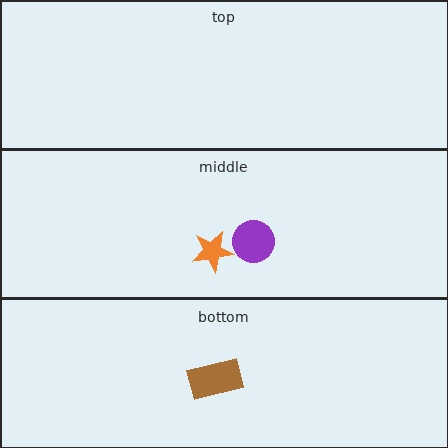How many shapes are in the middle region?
2.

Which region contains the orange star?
The middle region.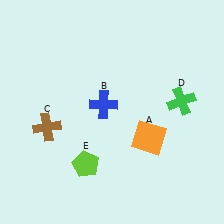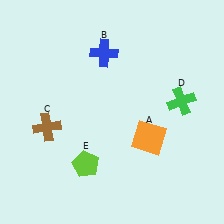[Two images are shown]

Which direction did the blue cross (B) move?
The blue cross (B) moved up.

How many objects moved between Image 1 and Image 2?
1 object moved between the two images.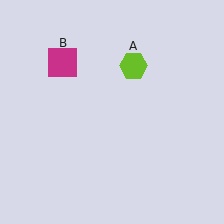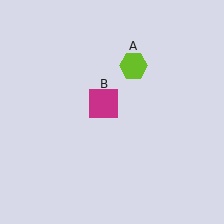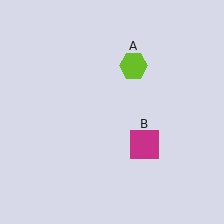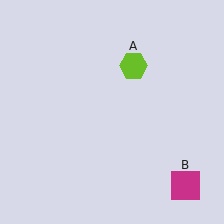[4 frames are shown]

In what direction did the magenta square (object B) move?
The magenta square (object B) moved down and to the right.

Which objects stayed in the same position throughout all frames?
Lime hexagon (object A) remained stationary.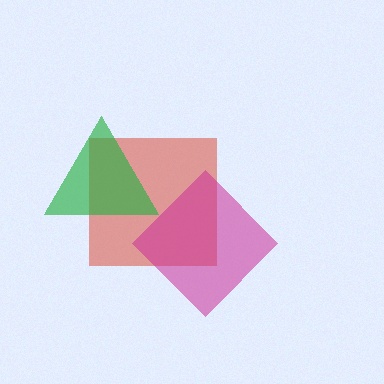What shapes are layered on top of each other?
The layered shapes are: a red square, a green triangle, a magenta diamond.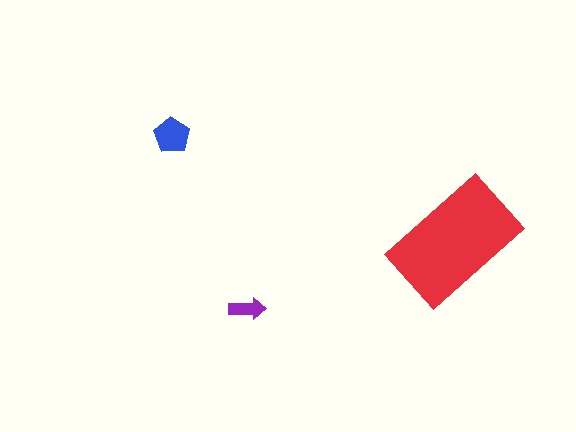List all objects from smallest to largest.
The purple arrow, the blue pentagon, the red rectangle.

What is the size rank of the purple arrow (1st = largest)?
3rd.